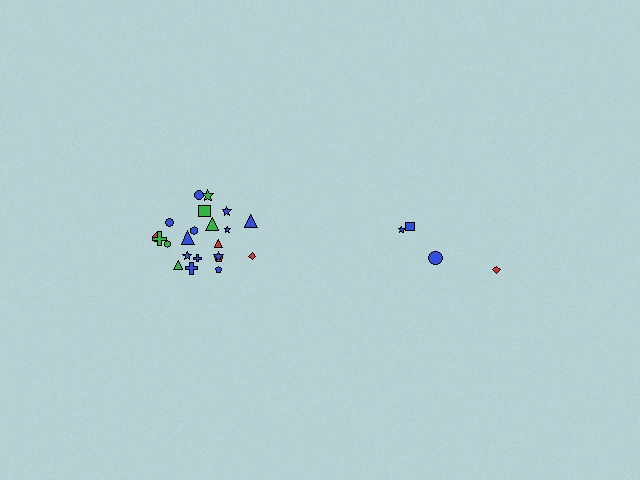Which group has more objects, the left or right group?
The left group.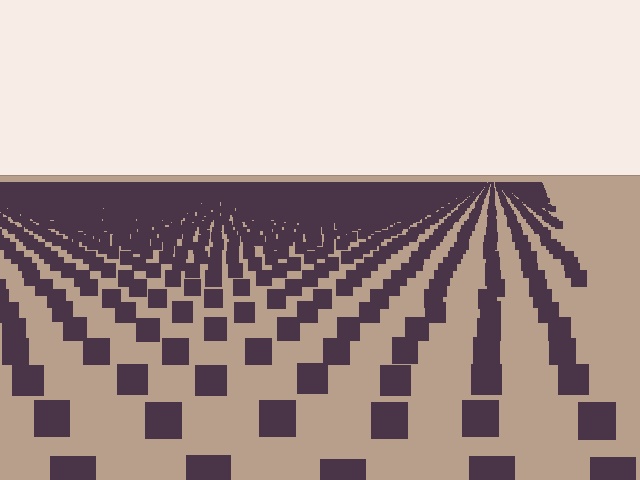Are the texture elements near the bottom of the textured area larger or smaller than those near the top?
Larger. Near the bottom, elements are closer to the viewer and appear at a bigger on-screen size.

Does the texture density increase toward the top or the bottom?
Density increases toward the top.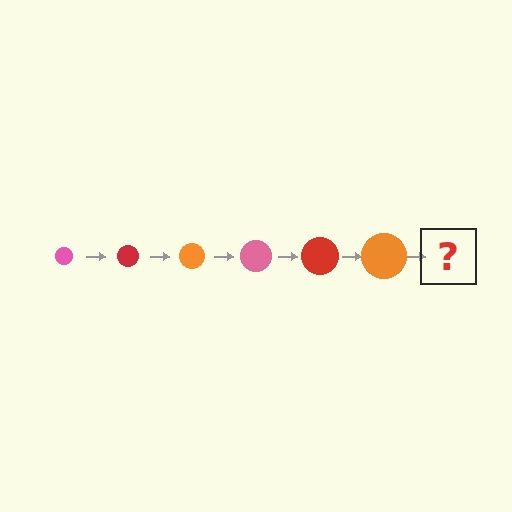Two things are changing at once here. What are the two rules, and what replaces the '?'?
The two rules are that the circle grows larger each step and the color cycles through pink, red, and orange. The '?' should be a pink circle, larger than the previous one.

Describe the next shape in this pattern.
It should be a pink circle, larger than the previous one.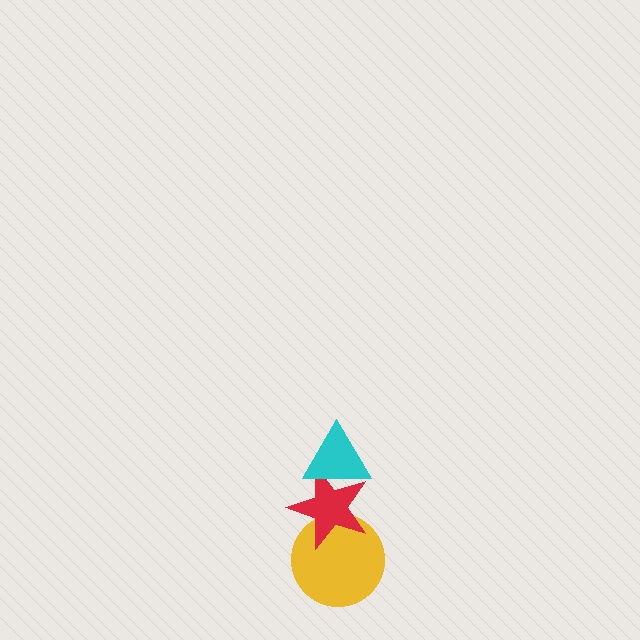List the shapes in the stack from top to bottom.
From top to bottom: the cyan triangle, the red star, the yellow circle.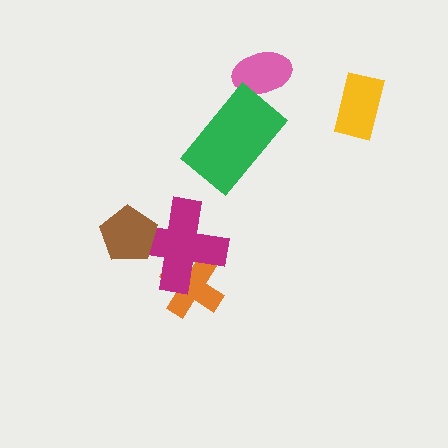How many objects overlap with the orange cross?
1 object overlaps with the orange cross.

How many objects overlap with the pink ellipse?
0 objects overlap with the pink ellipse.